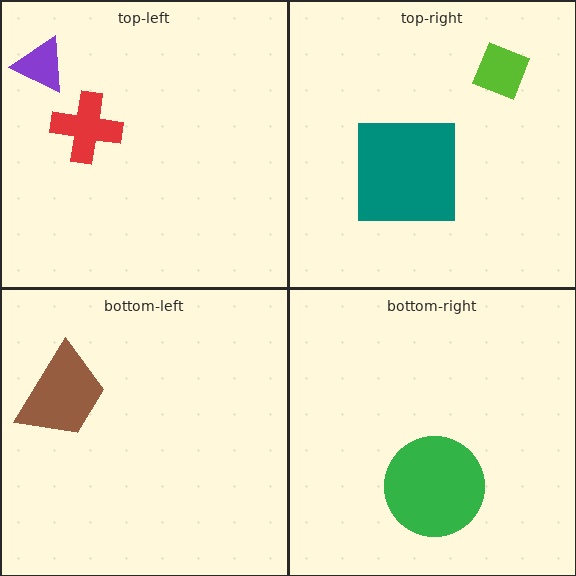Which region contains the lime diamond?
The top-right region.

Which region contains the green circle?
The bottom-right region.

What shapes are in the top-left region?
The purple triangle, the red cross.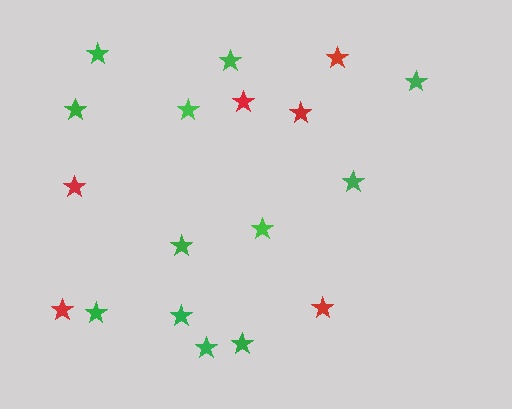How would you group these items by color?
There are 2 groups: one group of green stars (12) and one group of red stars (6).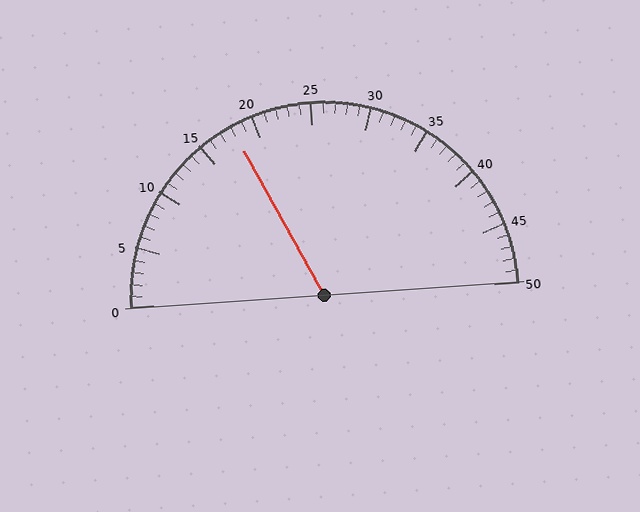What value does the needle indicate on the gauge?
The needle indicates approximately 18.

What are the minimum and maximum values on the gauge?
The gauge ranges from 0 to 50.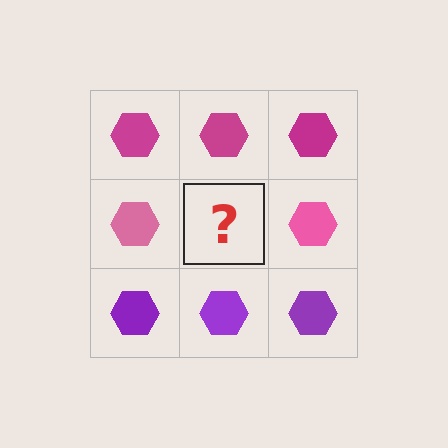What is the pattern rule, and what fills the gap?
The rule is that each row has a consistent color. The gap should be filled with a pink hexagon.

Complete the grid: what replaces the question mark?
The question mark should be replaced with a pink hexagon.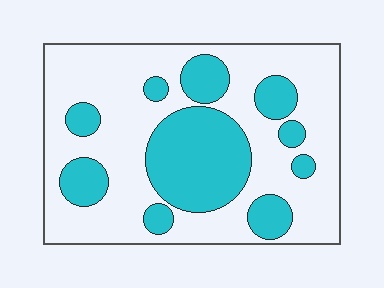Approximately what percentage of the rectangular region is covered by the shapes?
Approximately 30%.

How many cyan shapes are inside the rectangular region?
10.